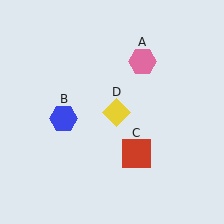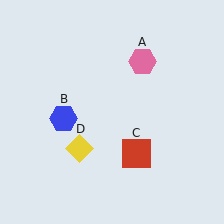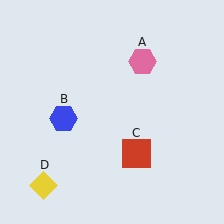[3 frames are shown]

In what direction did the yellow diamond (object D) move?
The yellow diamond (object D) moved down and to the left.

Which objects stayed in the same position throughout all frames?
Pink hexagon (object A) and blue hexagon (object B) and red square (object C) remained stationary.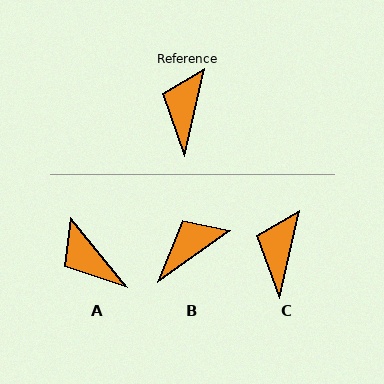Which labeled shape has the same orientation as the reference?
C.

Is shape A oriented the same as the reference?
No, it is off by about 52 degrees.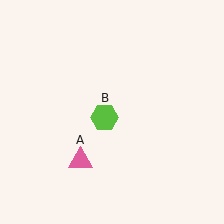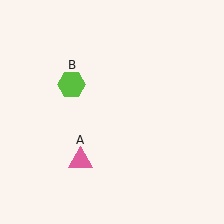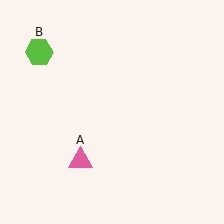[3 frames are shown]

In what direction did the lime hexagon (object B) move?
The lime hexagon (object B) moved up and to the left.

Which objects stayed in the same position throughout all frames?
Pink triangle (object A) remained stationary.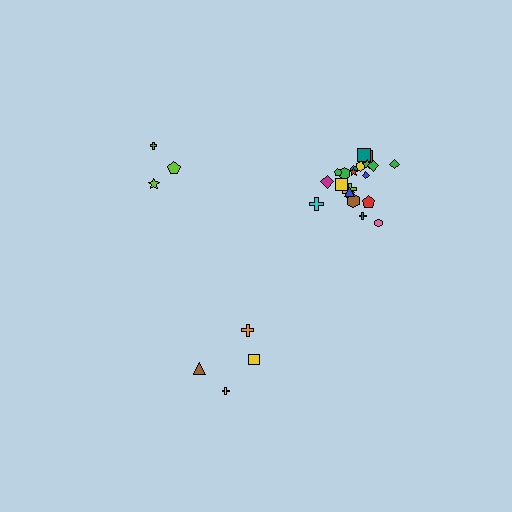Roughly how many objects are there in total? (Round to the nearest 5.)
Roughly 30 objects in total.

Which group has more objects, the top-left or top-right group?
The top-right group.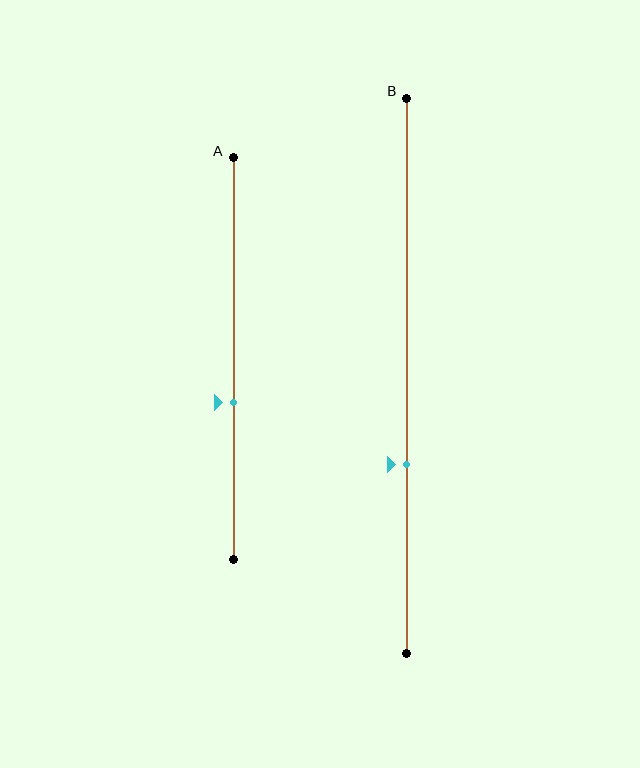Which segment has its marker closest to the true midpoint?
Segment A has its marker closest to the true midpoint.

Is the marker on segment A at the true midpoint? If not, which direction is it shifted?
No, the marker on segment A is shifted downward by about 11% of the segment length.